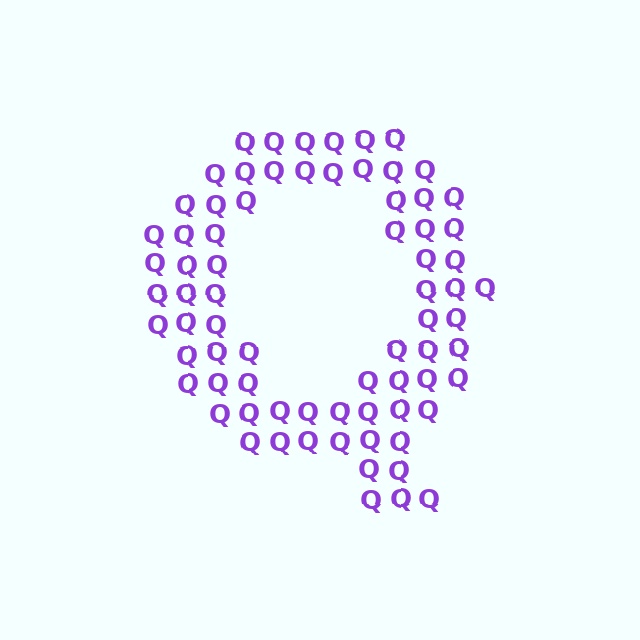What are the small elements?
The small elements are letter Q's.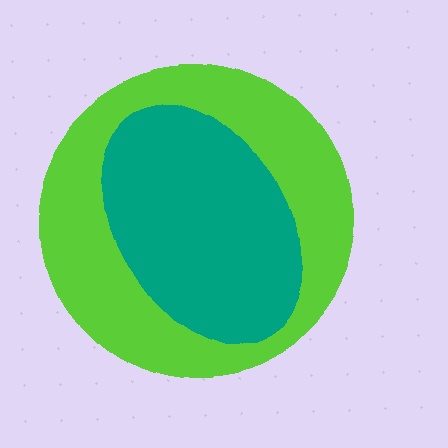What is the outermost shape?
The lime circle.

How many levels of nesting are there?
2.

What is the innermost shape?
The teal ellipse.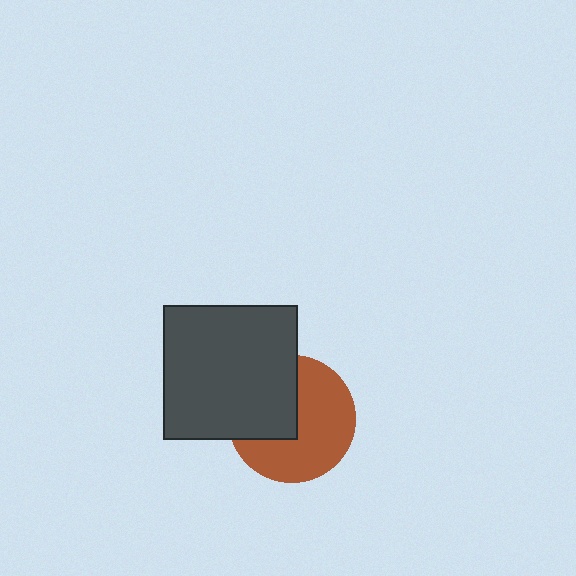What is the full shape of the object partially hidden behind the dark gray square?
The partially hidden object is a brown circle.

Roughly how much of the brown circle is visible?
About half of it is visible (roughly 61%).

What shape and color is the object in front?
The object in front is a dark gray square.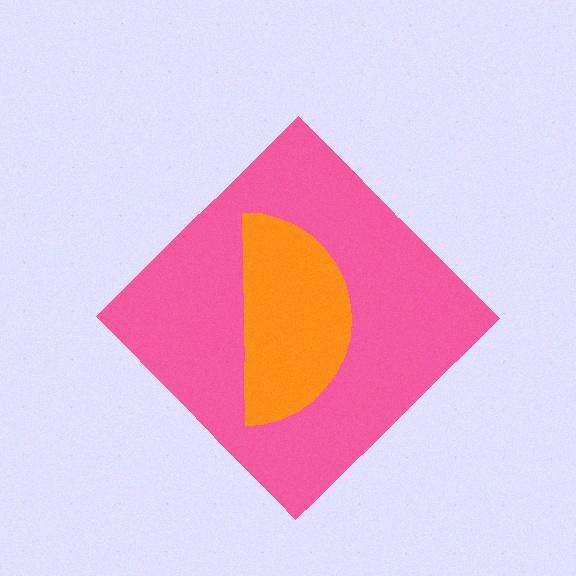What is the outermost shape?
The pink diamond.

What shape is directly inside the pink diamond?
The orange semicircle.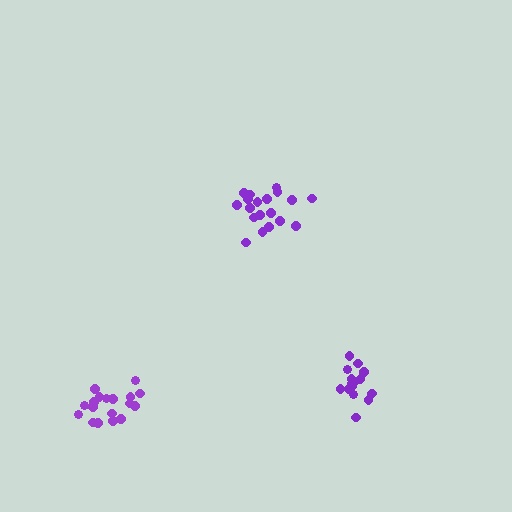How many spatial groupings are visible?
There are 3 spatial groupings.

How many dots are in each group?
Group 1: 15 dots, Group 2: 19 dots, Group 3: 20 dots (54 total).